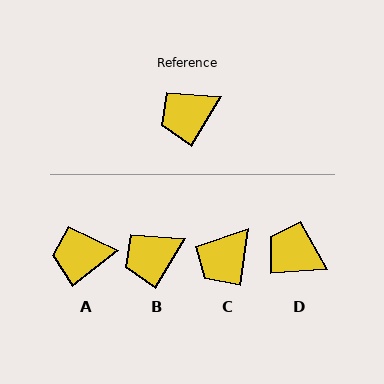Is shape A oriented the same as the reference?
No, it is off by about 21 degrees.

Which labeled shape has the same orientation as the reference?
B.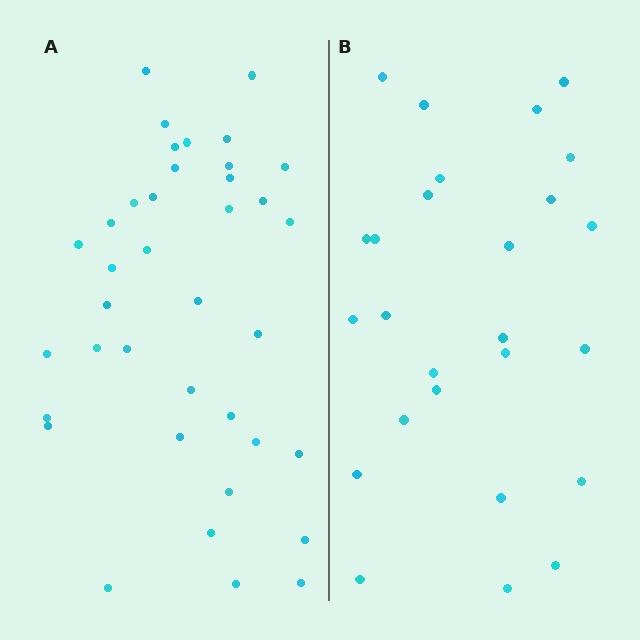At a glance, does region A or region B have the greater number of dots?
Region A (the left region) has more dots.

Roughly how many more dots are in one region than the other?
Region A has roughly 12 or so more dots than region B.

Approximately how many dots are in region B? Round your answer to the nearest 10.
About 30 dots. (The exact count is 26, which rounds to 30.)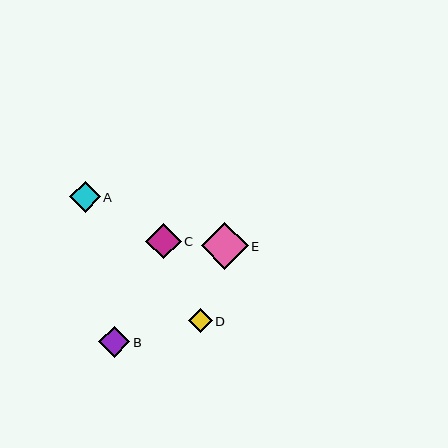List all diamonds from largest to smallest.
From largest to smallest: E, C, B, A, D.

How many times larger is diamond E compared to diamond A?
Diamond E is approximately 1.5 times the size of diamond A.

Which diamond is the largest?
Diamond E is the largest with a size of approximately 47 pixels.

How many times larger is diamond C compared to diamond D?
Diamond C is approximately 1.5 times the size of diamond D.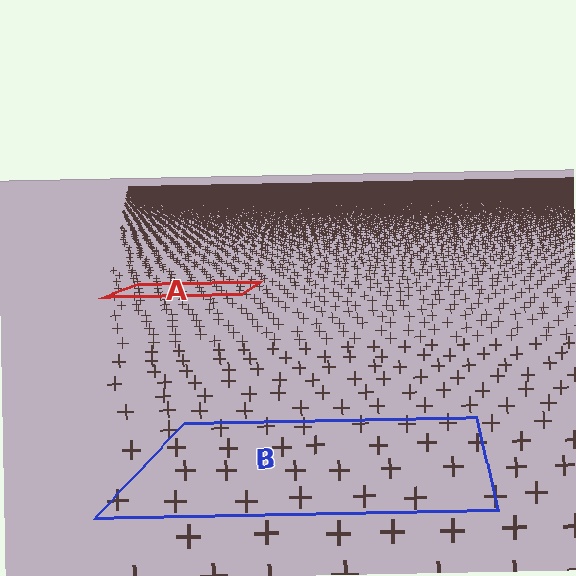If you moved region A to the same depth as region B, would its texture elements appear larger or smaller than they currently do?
They would appear larger. At a closer depth, the same texture elements are projected at a bigger on-screen size.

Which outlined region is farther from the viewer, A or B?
Region A is farther from the viewer — the texture elements inside it appear smaller and more densely packed.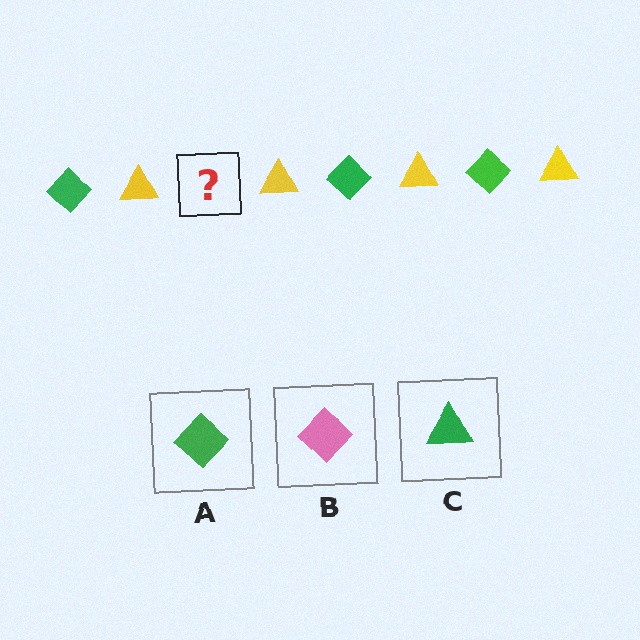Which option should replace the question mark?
Option A.